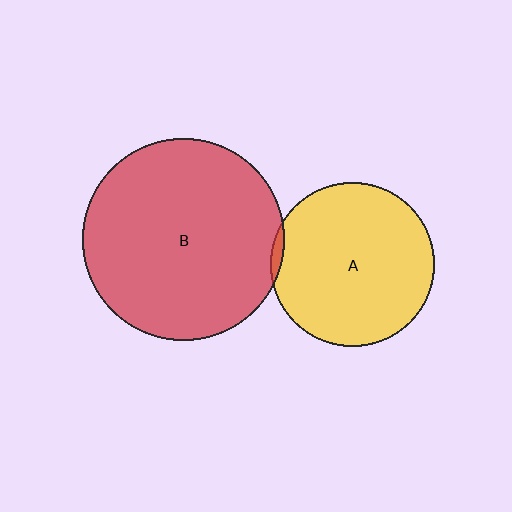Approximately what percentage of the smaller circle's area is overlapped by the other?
Approximately 5%.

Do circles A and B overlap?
Yes.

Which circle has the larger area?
Circle B (red).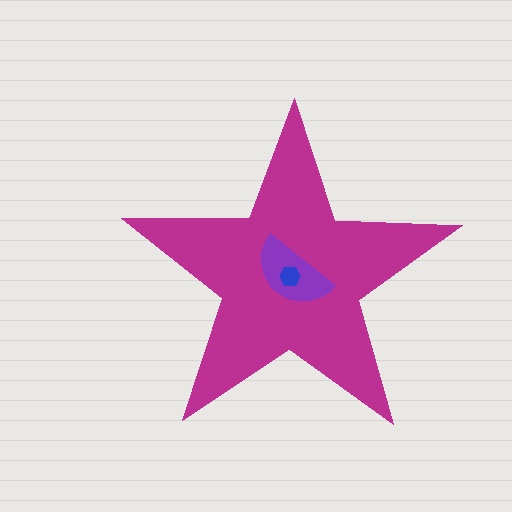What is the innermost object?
The blue hexagon.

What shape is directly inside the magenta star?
The purple semicircle.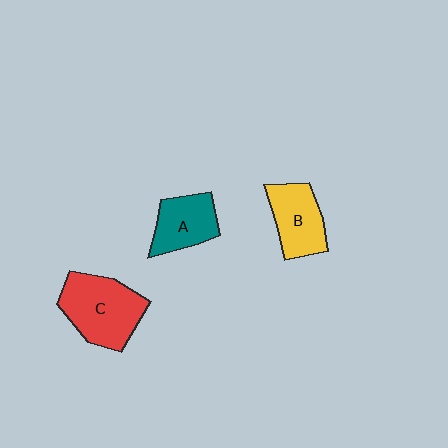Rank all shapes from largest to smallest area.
From largest to smallest: C (red), B (yellow), A (teal).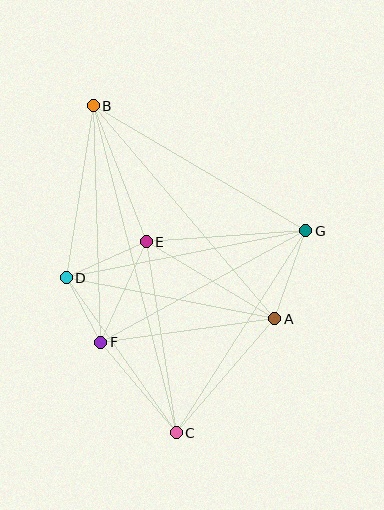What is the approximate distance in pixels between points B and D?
The distance between B and D is approximately 174 pixels.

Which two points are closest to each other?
Points D and F are closest to each other.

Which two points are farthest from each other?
Points B and C are farthest from each other.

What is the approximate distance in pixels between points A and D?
The distance between A and D is approximately 213 pixels.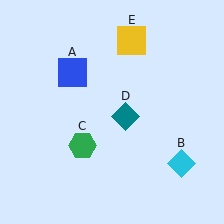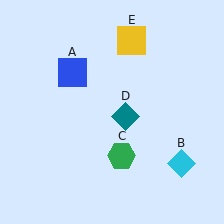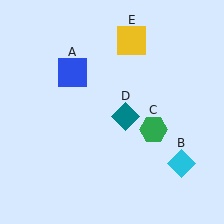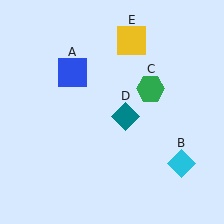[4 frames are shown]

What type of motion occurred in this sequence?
The green hexagon (object C) rotated counterclockwise around the center of the scene.